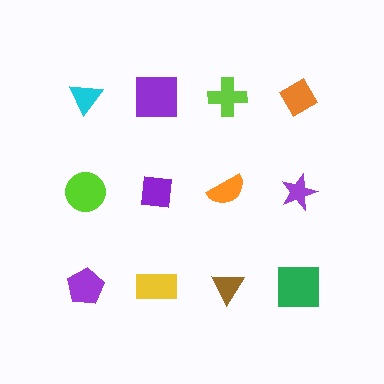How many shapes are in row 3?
4 shapes.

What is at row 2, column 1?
A lime circle.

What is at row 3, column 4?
A green square.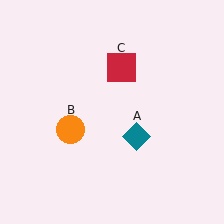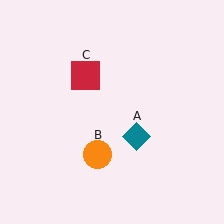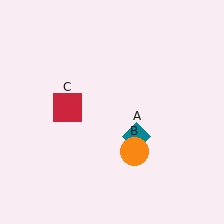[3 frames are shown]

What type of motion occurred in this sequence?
The orange circle (object B), red square (object C) rotated counterclockwise around the center of the scene.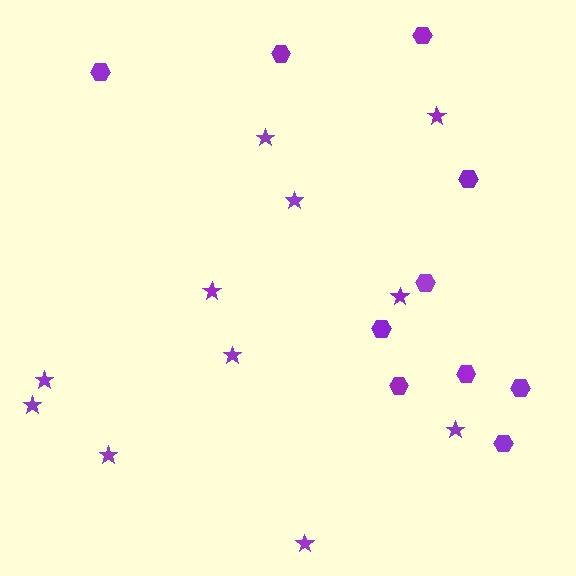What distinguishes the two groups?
There are 2 groups: one group of stars (11) and one group of hexagons (10).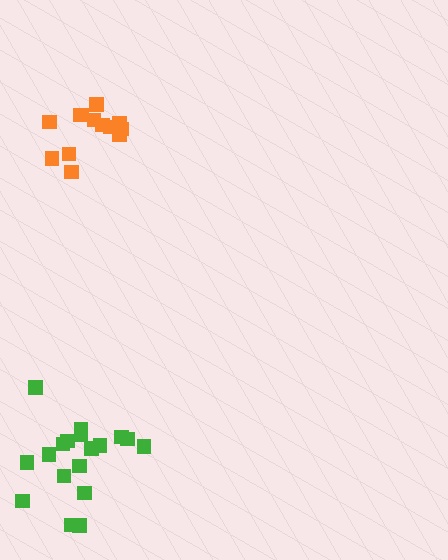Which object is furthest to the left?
The green cluster is leftmost.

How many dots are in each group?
Group 1: 18 dots, Group 2: 13 dots (31 total).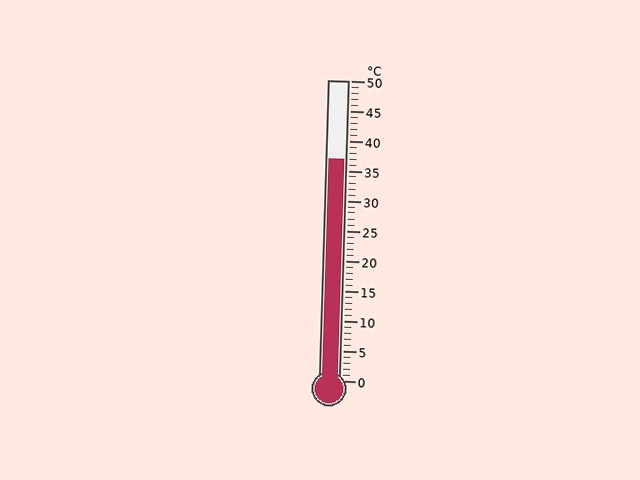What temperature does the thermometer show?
The thermometer shows approximately 37°C.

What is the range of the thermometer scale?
The thermometer scale ranges from 0°C to 50°C.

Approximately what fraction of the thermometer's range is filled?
The thermometer is filled to approximately 75% of its range.